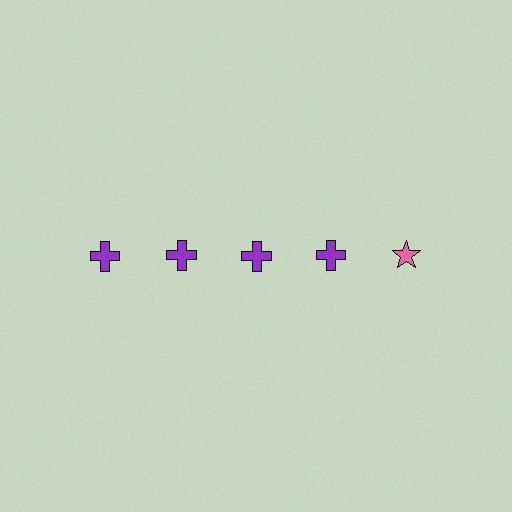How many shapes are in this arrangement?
There are 5 shapes arranged in a grid pattern.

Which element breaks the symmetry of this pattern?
The pink star in the top row, rightmost column breaks the symmetry. All other shapes are purple crosses.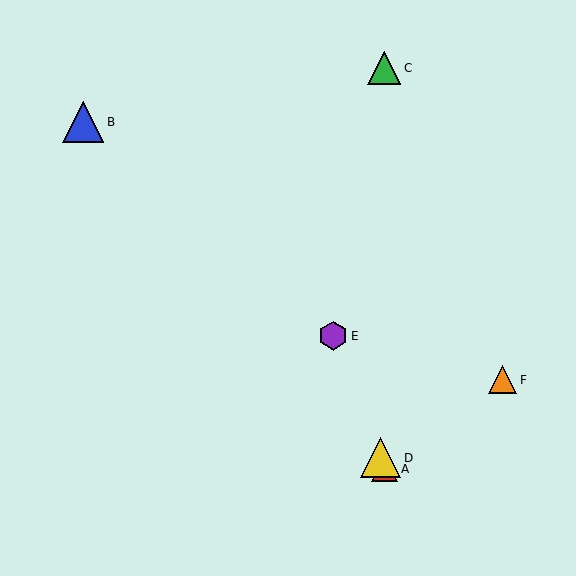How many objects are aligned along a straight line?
3 objects (A, D, E) are aligned along a straight line.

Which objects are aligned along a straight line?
Objects A, D, E are aligned along a straight line.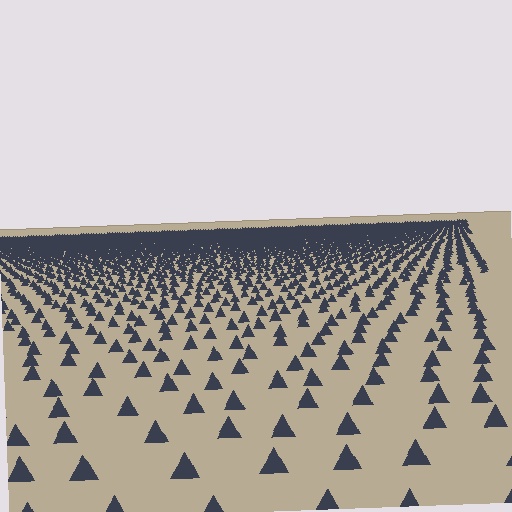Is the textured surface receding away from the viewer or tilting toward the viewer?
The surface is receding away from the viewer. Texture elements get smaller and denser toward the top.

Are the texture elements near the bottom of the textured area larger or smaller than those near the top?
Larger. Near the bottom, elements are closer to the viewer and appear at a bigger on-screen size.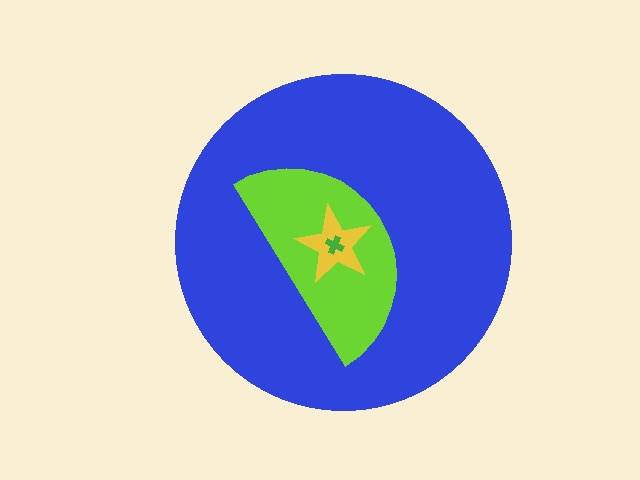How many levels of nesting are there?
4.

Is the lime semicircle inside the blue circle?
Yes.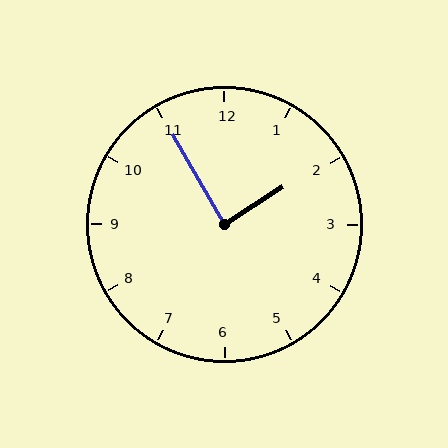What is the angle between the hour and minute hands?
Approximately 88 degrees.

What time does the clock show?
1:55.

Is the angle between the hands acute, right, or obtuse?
It is right.